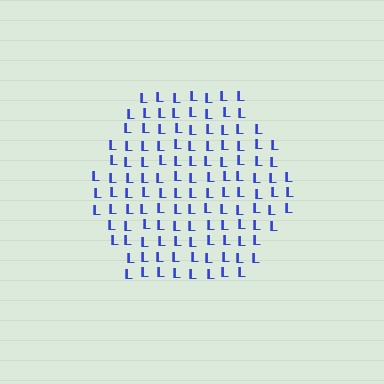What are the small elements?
The small elements are letter L's.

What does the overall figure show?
The overall figure shows a hexagon.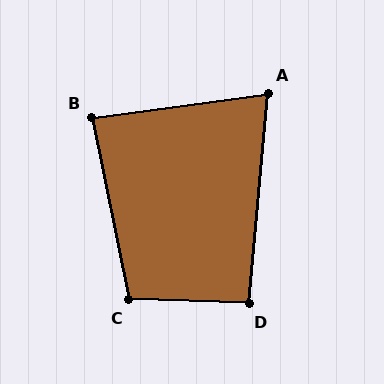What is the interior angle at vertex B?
Approximately 86 degrees (approximately right).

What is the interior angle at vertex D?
Approximately 94 degrees (approximately right).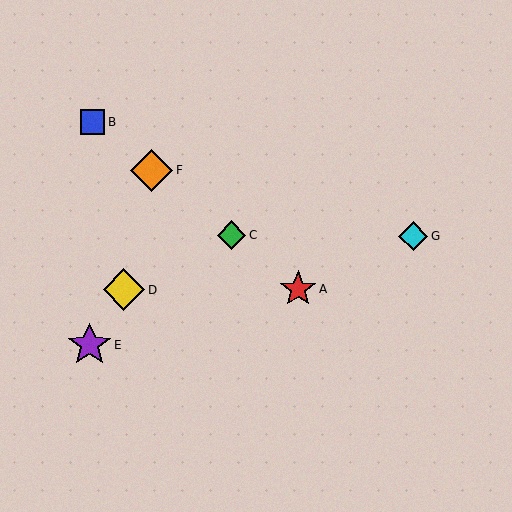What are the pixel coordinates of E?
Object E is at (89, 345).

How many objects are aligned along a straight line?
4 objects (A, B, C, F) are aligned along a straight line.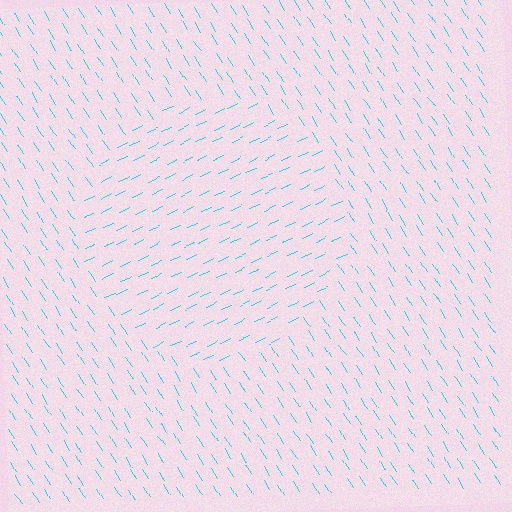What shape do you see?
I see a circle.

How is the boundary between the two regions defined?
The boundary is defined purely by a change in line orientation (approximately 83 degrees difference). All lines are the same color and thickness.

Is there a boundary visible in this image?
Yes, there is a texture boundary formed by a change in line orientation.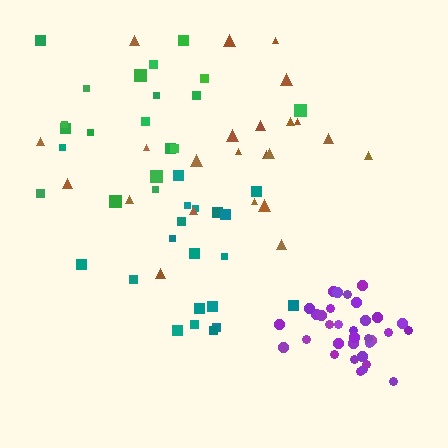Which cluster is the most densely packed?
Purple.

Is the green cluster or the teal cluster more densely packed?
Teal.